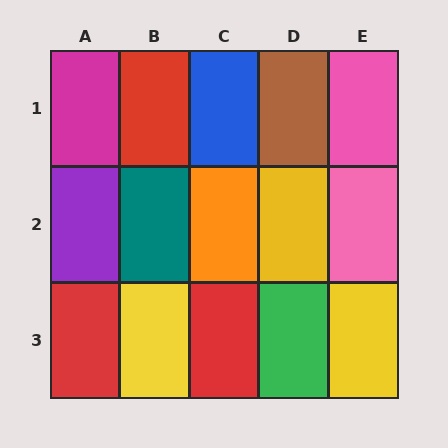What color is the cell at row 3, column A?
Red.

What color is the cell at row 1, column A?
Magenta.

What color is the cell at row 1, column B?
Red.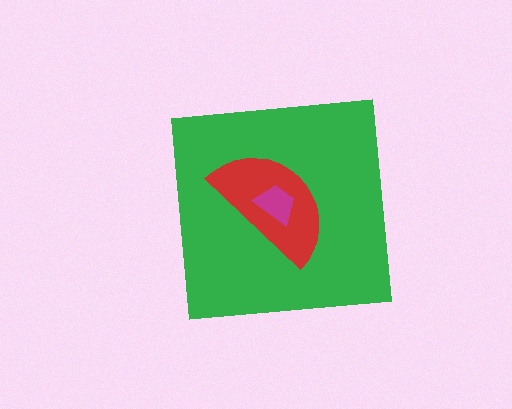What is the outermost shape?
The green square.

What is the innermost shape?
The magenta trapezoid.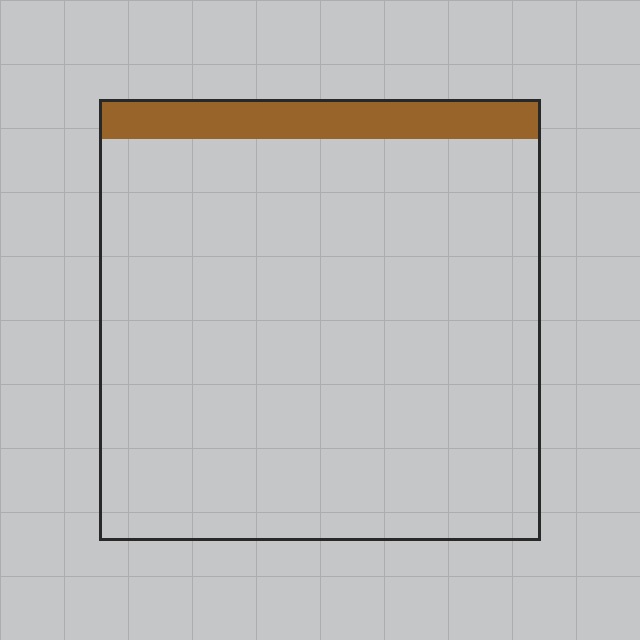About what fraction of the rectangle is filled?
About one tenth (1/10).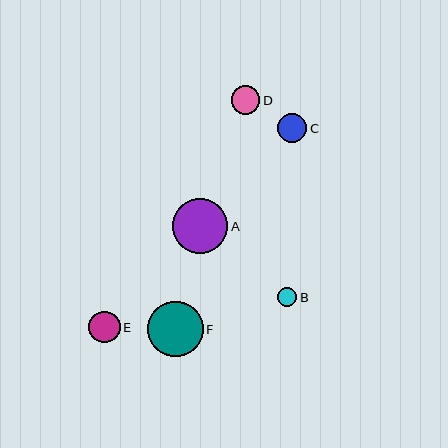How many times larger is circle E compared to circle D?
Circle E is approximately 1.1 times the size of circle D.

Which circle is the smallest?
Circle B is the smallest with a size of approximately 19 pixels.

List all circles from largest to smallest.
From largest to smallest: F, A, E, C, D, B.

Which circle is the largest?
Circle F is the largest with a size of approximately 55 pixels.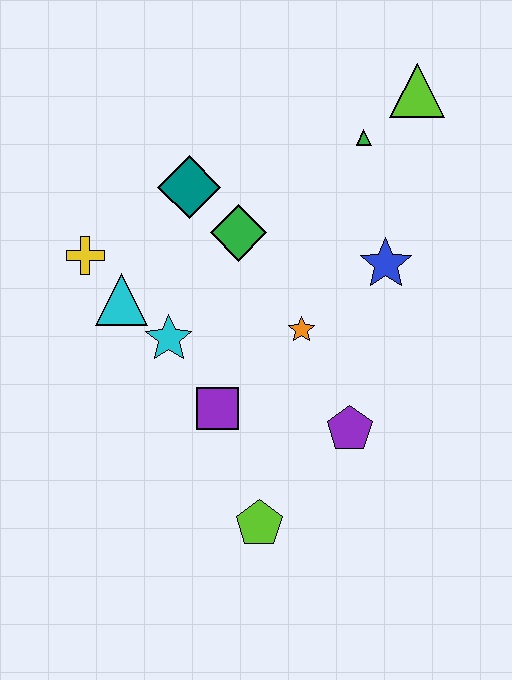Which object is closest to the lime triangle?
The green triangle is closest to the lime triangle.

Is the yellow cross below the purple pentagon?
No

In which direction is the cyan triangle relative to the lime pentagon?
The cyan triangle is above the lime pentagon.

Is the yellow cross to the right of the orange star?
No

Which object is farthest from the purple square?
The lime triangle is farthest from the purple square.